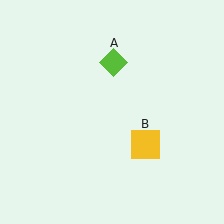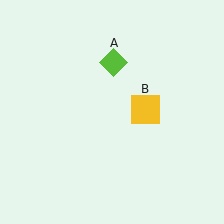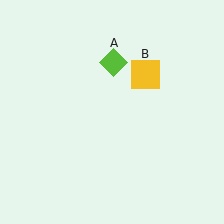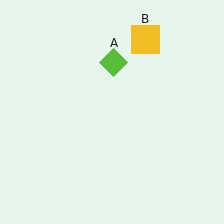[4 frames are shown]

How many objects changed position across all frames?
1 object changed position: yellow square (object B).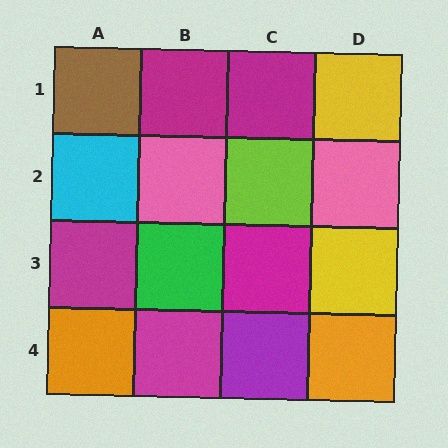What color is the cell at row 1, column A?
Brown.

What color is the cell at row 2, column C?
Lime.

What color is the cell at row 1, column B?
Magenta.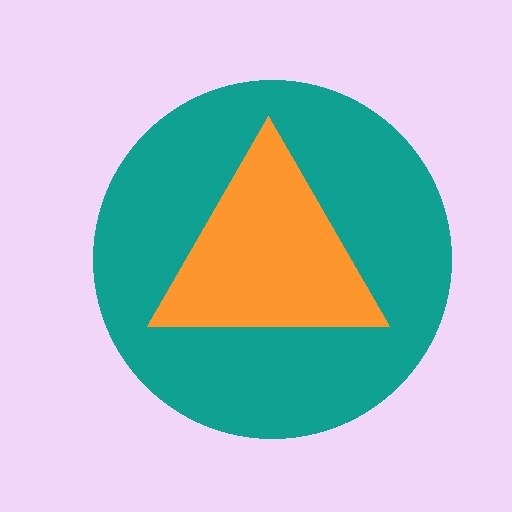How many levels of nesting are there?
2.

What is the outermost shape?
The teal circle.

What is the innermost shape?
The orange triangle.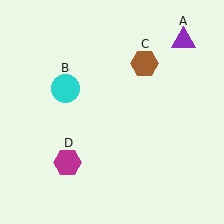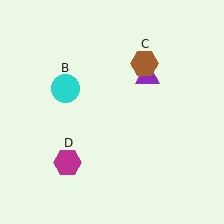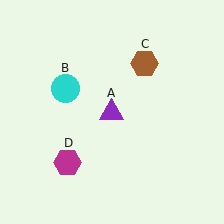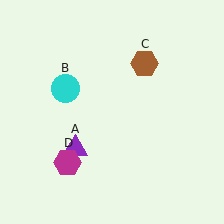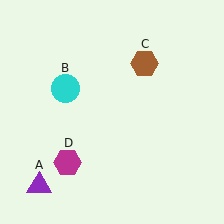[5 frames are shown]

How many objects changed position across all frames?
1 object changed position: purple triangle (object A).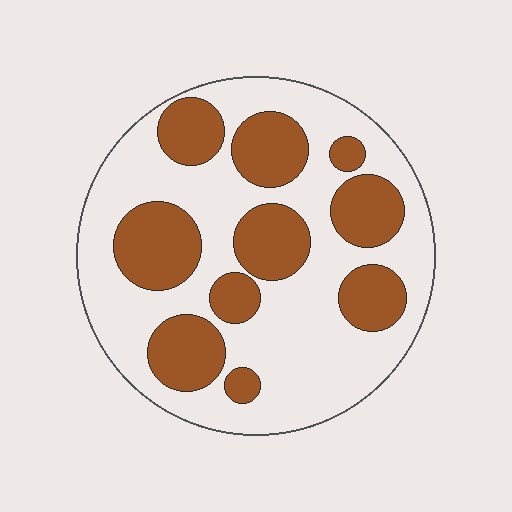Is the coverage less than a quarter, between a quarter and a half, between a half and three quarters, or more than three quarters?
Between a quarter and a half.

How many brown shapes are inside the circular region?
10.